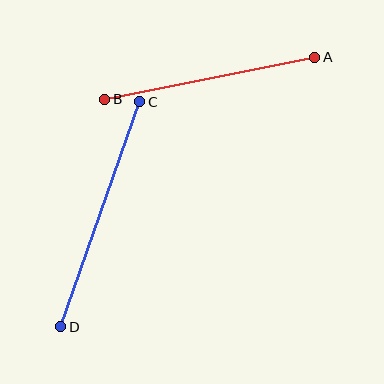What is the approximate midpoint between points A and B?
The midpoint is at approximately (210, 78) pixels.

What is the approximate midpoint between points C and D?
The midpoint is at approximately (100, 214) pixels.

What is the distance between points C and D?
The distance is approximately 239 pixels.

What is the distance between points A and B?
The distance is approximately 214 pixels.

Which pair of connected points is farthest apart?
Points C and D are farthest apart.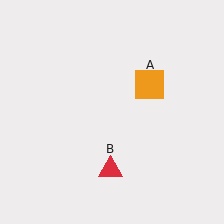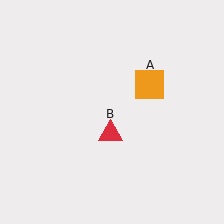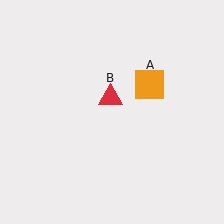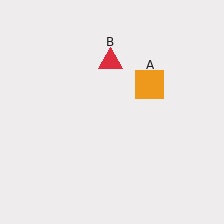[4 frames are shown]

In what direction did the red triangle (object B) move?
The red triangle (object B) moved up.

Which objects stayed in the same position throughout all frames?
Orange square (object A) remained stationary.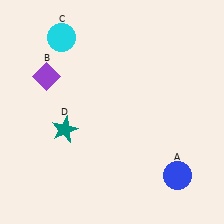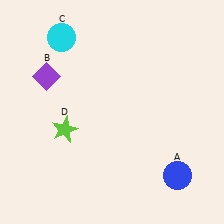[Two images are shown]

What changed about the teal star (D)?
In Image 1, D is teal. In Image 2, it changed to lime.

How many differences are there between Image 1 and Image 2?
There is 1 difference between the two images.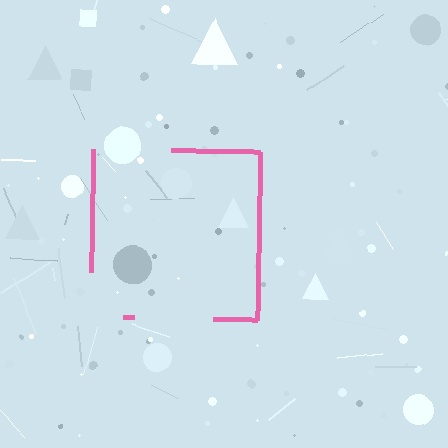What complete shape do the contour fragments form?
The contour fragments form a square.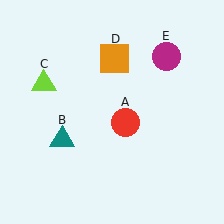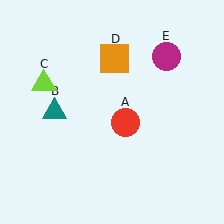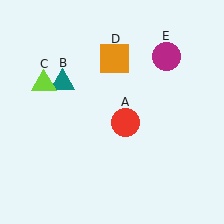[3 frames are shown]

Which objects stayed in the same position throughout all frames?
Red circle (object A) and lime triangle (object C) and orange square (object D) and magenta circle (object E) remained stationary.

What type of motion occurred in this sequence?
The teal triangle (object B) rotated clockwise around the center of the scene.